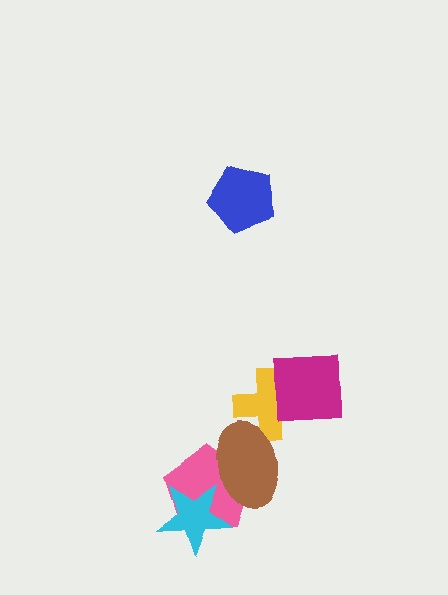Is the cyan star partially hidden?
No, no other shape covers it.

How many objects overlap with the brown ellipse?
3 objects overlap with the brown ellipse.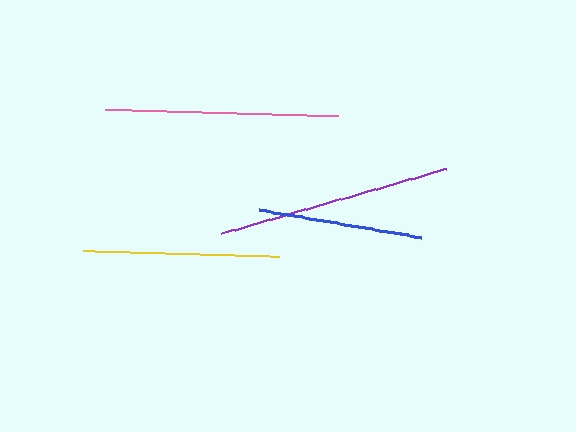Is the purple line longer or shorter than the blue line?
The purple line is longer than the blue line.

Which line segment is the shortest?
The blue line is the shortest at approximately 165 pixels.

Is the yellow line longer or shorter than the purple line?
The purple line is longer than the yellow line.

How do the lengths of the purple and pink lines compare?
The purple and pink lines are approximately the same length.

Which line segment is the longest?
The purple line is the longest at approximately 234 pixels.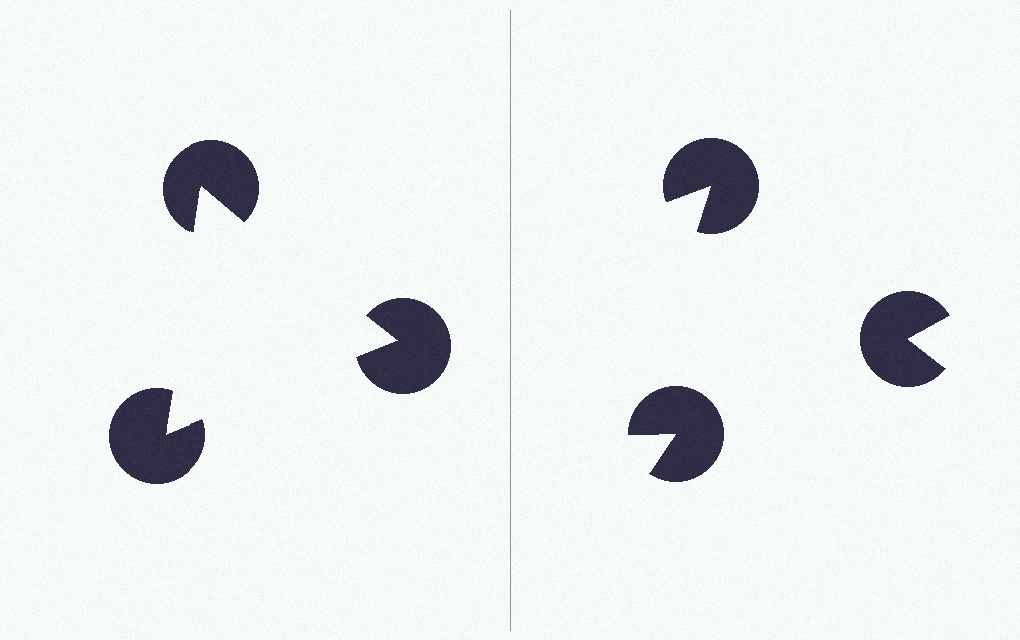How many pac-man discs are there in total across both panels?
6 — 3 on each side.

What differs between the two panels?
The pac-man discs are positioned identically on both sides; only the wedge orientations differ. On the left they align to a triangle; on the right they are misaligned.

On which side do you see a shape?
An illusory triangle appears on the left side. On the right side the wedge cuts are rotated, so no coherent shape forms.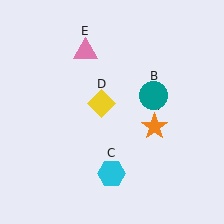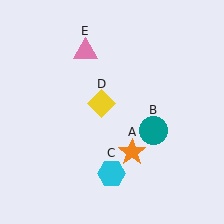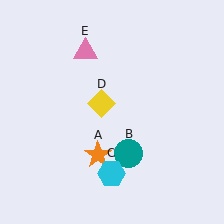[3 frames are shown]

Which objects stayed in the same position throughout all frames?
Cyan hexagon (object C) and yellow diamond (object D) and pink triangle (object E) remained stationary.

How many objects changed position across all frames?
2 objects changed position: orange star (object A), teal circle (object B).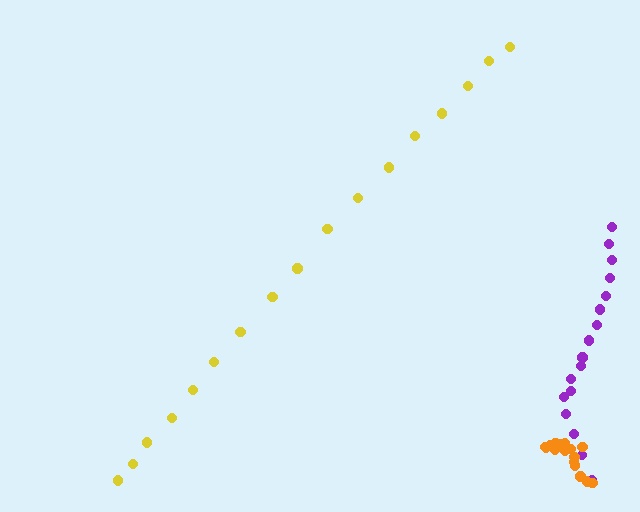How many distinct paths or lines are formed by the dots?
There are 3 distinct paths.